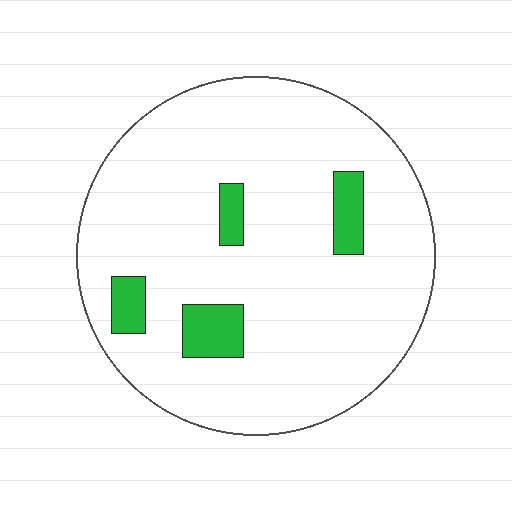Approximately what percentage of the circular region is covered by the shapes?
Approximately 10%.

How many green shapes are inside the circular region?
4.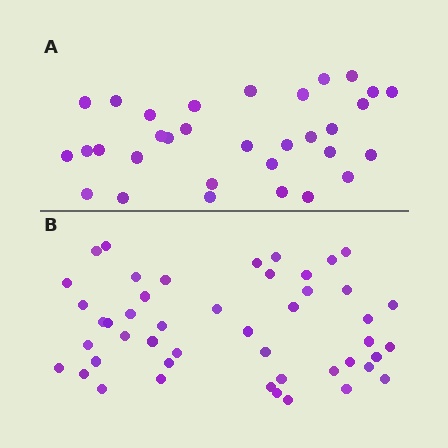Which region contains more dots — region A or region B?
Region B (the bottom region) has more dots.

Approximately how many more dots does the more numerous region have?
Region B has approximately 15 more dots than region A.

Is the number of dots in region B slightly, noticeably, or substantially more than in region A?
Region B has substantially more. The ratio is roughly 1.5 to 1.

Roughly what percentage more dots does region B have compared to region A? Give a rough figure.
About 45% more.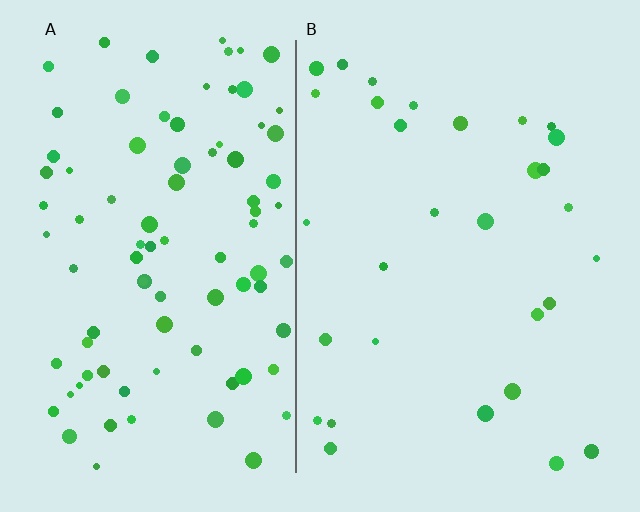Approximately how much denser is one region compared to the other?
Approximately 2.9× — region A over region B.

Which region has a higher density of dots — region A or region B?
A (the left).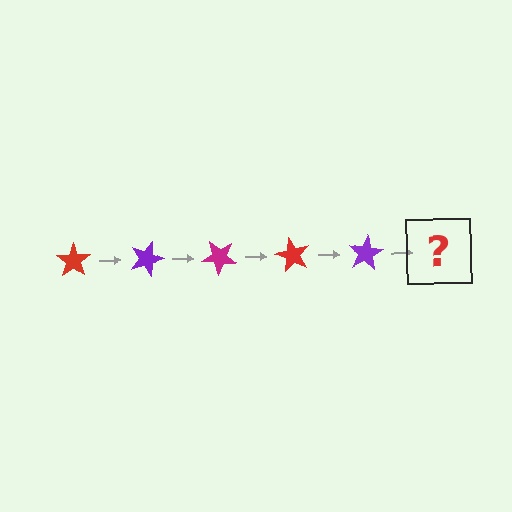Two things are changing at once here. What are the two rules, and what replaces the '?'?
The two rules are that it rotates 20 degrees each step and the color cycles through red, purple, and magenta. The '?' should be a magenta star, rotated 100 degrees from the start.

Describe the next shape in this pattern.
It should be a magenta star, rotated 100 degrees from the start.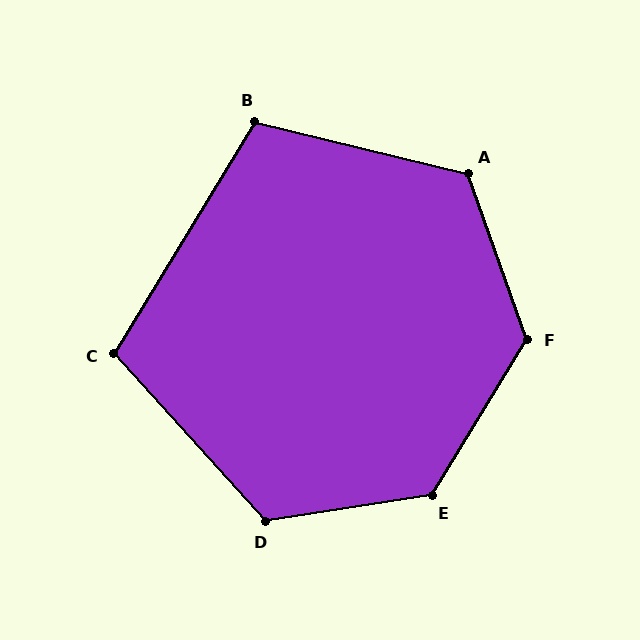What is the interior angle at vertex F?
Approximately 129 degrees (obtuse).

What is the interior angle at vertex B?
Approximately 108 degrees (obtuse).